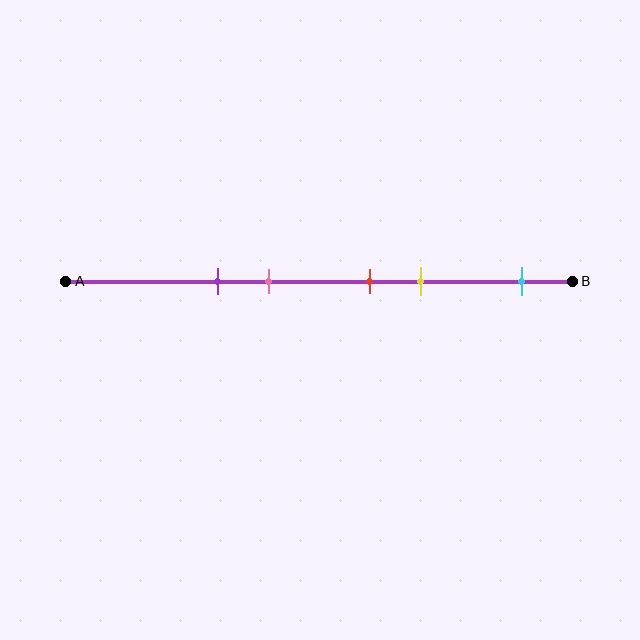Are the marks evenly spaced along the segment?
No, the marks are not evenly spaced.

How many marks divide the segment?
There are 5 marks dividing the segment.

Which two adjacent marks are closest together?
The red and yellow marks are the closest adjacent pair.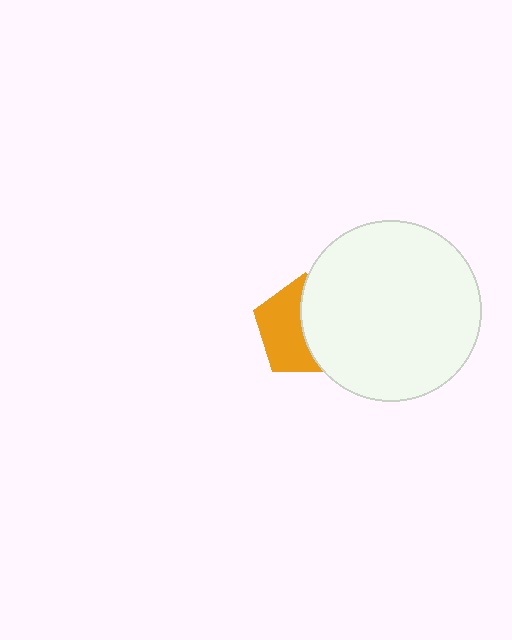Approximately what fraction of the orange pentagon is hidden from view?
Roughly 50% of the orange pentagon is hidden behind the white circle.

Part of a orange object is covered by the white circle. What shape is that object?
It is a pentagon.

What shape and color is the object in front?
The object in front is a white circle.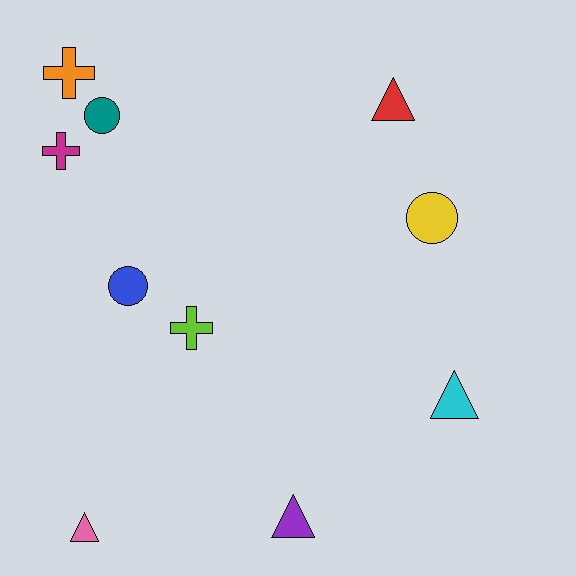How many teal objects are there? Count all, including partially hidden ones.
There is 1 teal object.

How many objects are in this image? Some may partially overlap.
There are 10 objects.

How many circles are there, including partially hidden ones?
There are 3 circles.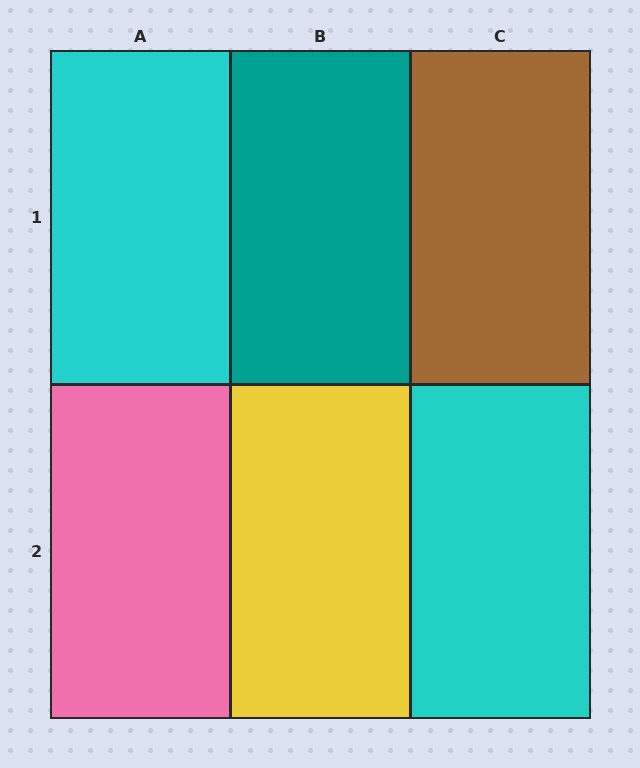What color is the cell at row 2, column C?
Cyan.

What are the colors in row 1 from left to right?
Cyan, teal, brown.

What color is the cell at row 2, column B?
Yellow.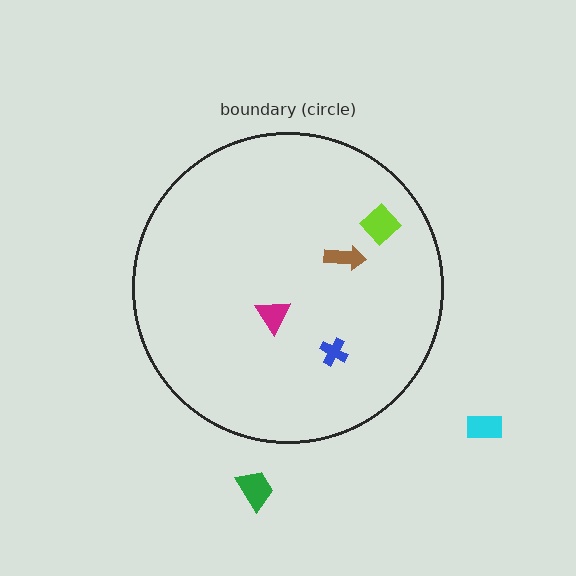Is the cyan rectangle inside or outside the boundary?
Outside.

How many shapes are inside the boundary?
4 inside, 2 outside.